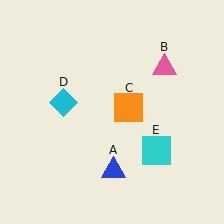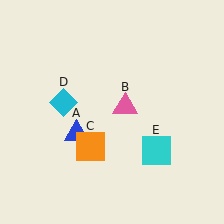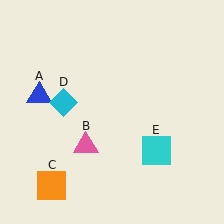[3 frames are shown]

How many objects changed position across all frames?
3 objects changed position: blue triangle (object A), pink triangle (object B), orange square (object C).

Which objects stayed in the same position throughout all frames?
Cyan diamond (object D) and cyan square (object E) remained stationary.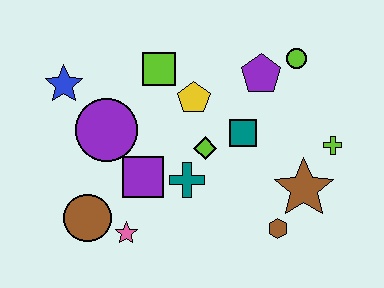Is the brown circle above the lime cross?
No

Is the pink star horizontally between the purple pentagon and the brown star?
No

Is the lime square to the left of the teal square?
Yes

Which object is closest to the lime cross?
The brown star is closest to the lime cross.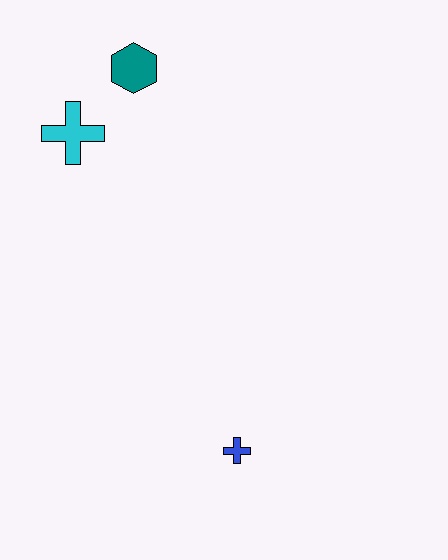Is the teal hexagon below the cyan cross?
No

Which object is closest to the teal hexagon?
The cyan cross is closest to the teal hexagon.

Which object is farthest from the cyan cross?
The blue cross is farthest from the cyan cross.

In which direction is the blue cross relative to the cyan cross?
The blue cross is below the cyan cross.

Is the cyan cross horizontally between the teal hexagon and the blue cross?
No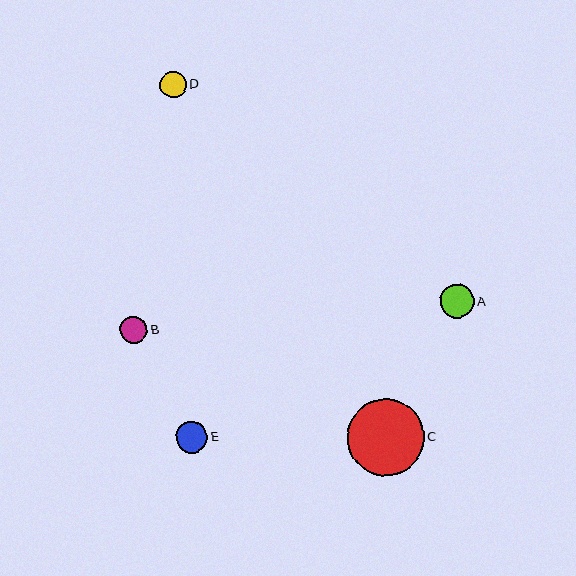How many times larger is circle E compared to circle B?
Circle E is approximately 1.1 times the size of circle B.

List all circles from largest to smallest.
From largest to smallest: C, A, E, B, D.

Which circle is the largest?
Circle C is the largest with a size of approximately 77 pixels.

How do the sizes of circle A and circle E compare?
Circle A and circle E are approximately the same size.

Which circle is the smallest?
Circle D is the smallest with a size of approximately 27 pixels.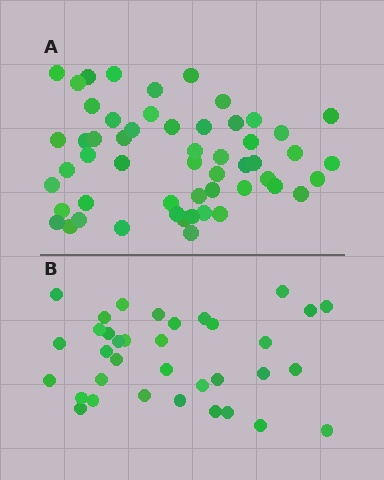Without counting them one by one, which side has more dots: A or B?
Region A (the top region) has more dots.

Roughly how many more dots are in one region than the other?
Region A has approximately 20 more dots than region B.